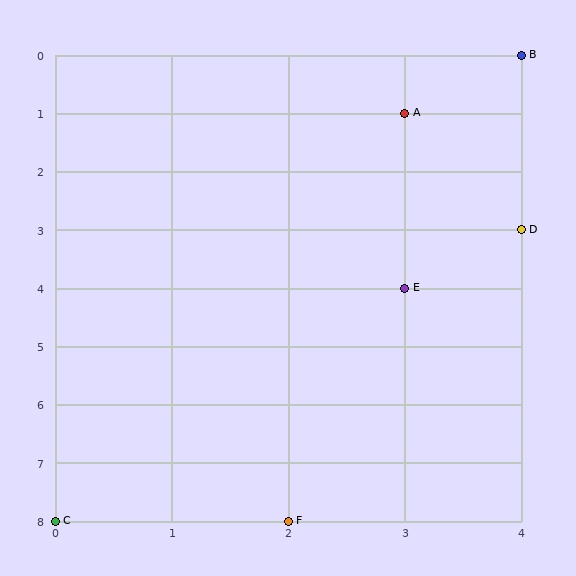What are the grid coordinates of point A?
Point A is at grid coordinates (3, 1).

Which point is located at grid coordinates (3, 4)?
Point E is at (3, 4).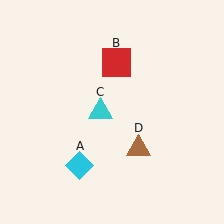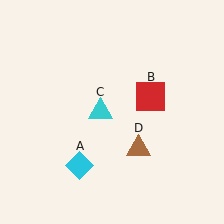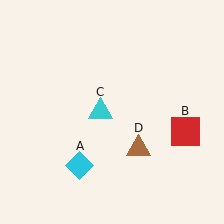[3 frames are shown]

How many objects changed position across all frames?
1 object changed position: red square (object B).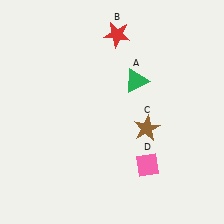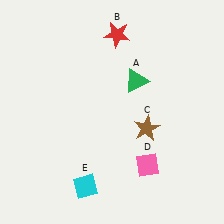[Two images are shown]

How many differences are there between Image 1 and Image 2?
There is 1 difference between the two images.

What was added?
A cyan diamond (E) was added in Image 2.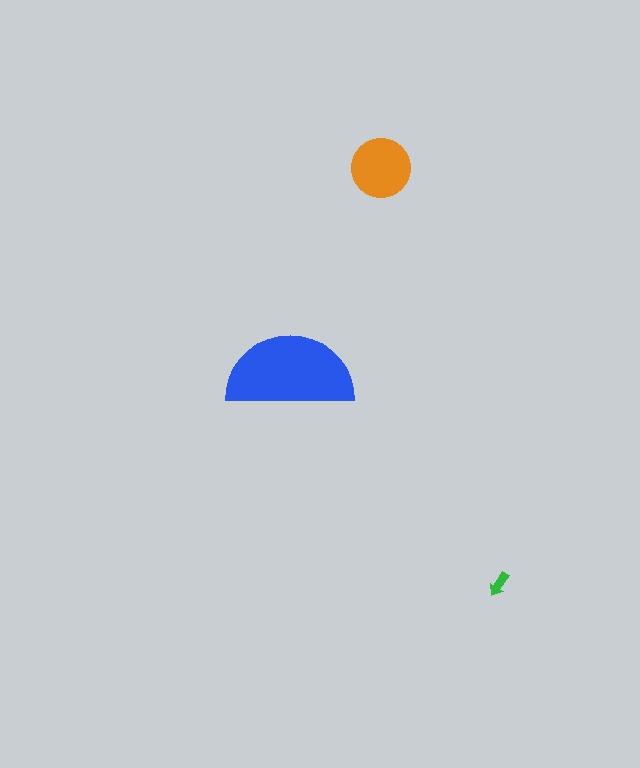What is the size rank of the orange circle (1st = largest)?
2nd.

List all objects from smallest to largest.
The green arrow, the orange circle, the blue semicircle.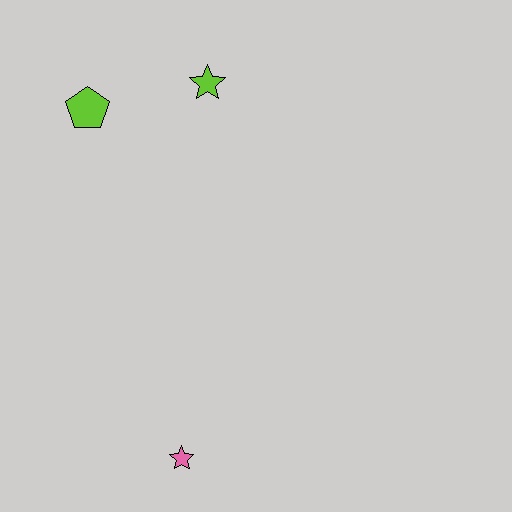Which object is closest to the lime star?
The lime pentagon is closest to the lime star.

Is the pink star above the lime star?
No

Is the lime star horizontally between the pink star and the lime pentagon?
No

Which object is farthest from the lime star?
The pink star is farthest from the lime star.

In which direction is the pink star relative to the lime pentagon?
The pink star is below the lime pentagon.